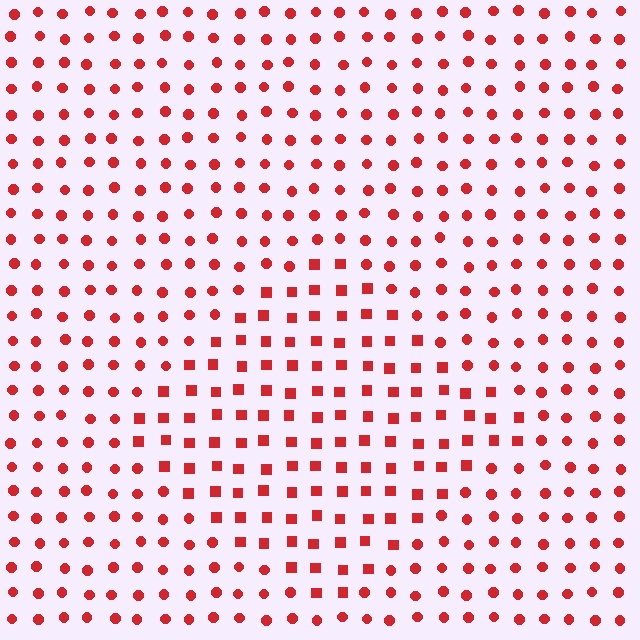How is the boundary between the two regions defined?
The boundary is defined by a change in element shape: squares inside vs. circles outside. All elements share the same color and spacing.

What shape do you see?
I see a diamond.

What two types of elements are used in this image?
The image uses squares inside the diamond region and circles outside it.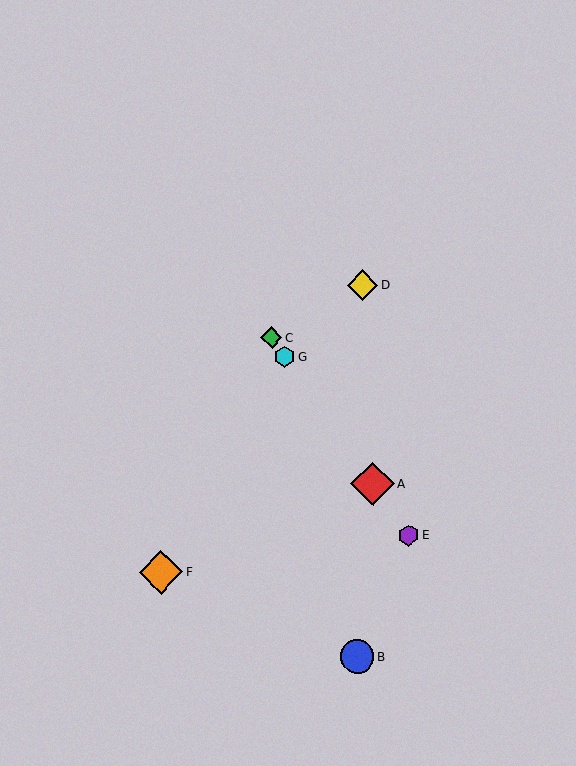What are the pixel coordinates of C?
Object C is at (272, 338).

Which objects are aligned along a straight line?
Objects A, C, E, G are aligned along a straight line.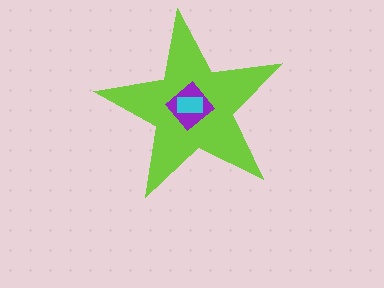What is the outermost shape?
The lime star.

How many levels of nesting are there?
3.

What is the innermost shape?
The cyan rectangle.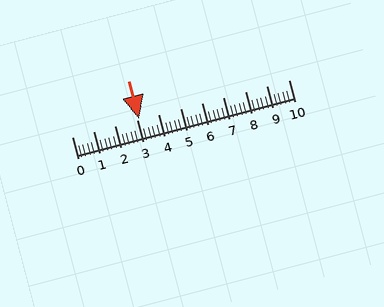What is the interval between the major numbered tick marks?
The major tick marks are spaced 1 units apart.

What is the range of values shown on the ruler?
The ruler shows values from 0 to 10.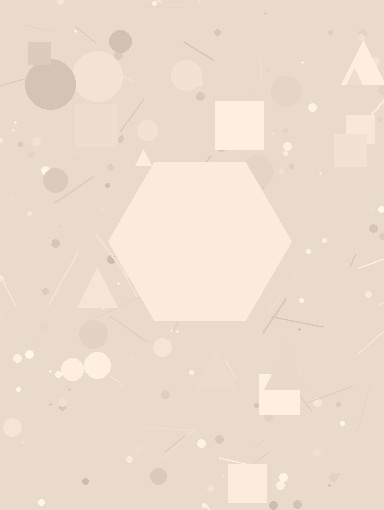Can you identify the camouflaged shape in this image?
The camouflaged shape is a hexagon.